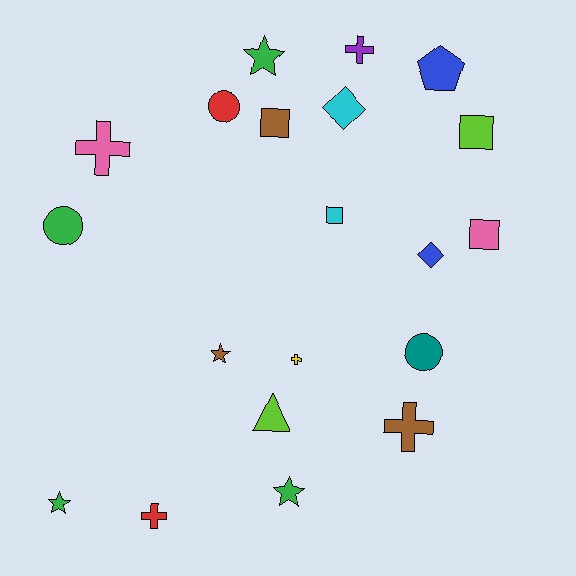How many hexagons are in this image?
There are no hexagons.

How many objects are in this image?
There are 20 objects.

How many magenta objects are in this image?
There are no magenta objects.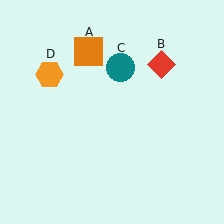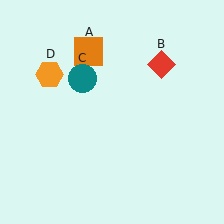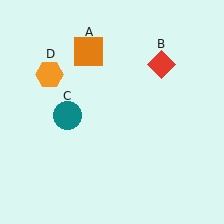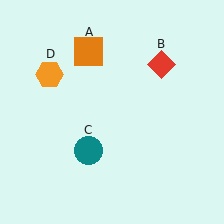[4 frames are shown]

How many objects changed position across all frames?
1 object changed position: teal circle (object C).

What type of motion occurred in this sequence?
The teal circle (object C) rotated counterclockwise around the center of the scene.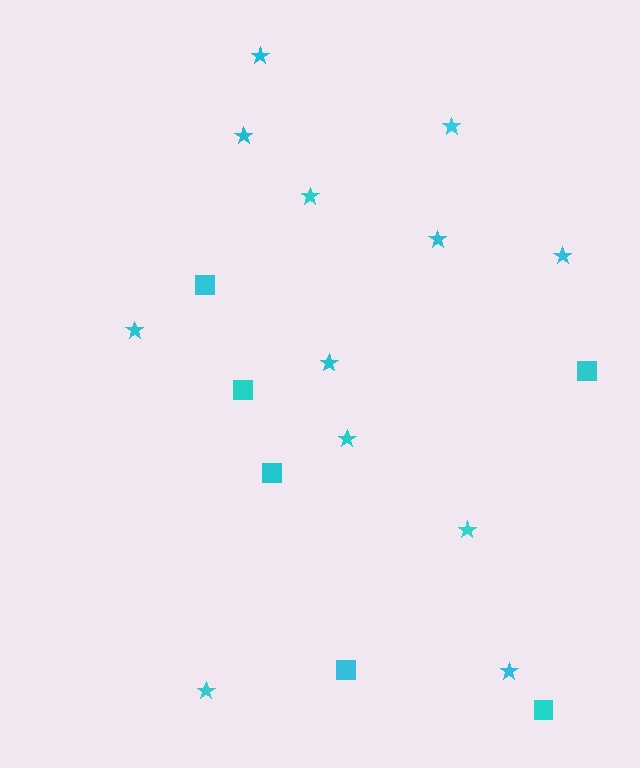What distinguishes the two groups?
There are 2 groups: one group of stars (12) and one group of squares (6).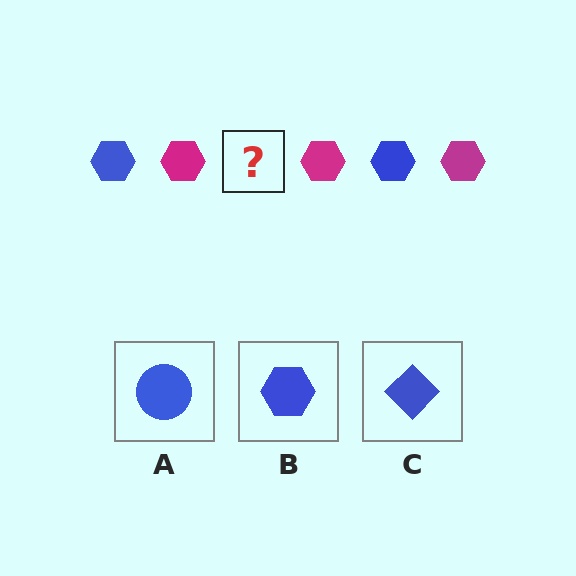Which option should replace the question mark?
Option B.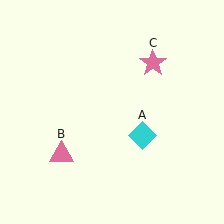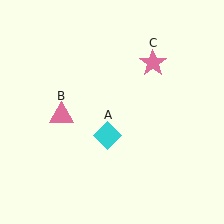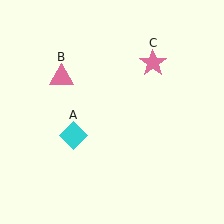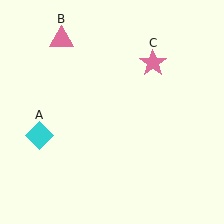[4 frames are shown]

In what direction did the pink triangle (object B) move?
The pink triangle (object B) moved up.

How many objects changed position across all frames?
2 objects changed position: cyan diamond (object A), pink triangle (object B).